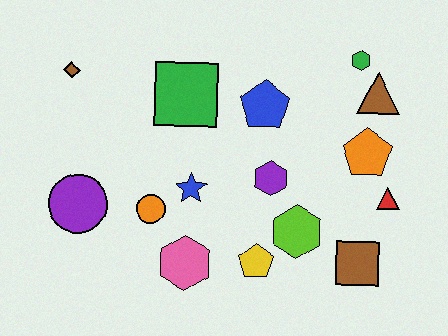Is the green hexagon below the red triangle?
No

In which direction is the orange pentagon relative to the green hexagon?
The orange pentagon is below the green hexagon.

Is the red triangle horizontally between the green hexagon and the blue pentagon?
No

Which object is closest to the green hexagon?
The brown triangle is closest to the green hexagon.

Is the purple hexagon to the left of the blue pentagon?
No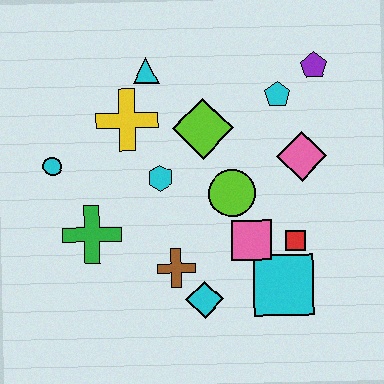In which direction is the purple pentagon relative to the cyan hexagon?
The purple pentagon is to the right of the cyan hexagon.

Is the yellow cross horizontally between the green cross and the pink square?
Yes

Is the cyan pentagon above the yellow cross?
Yes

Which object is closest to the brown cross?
The cyan diamond is closest to the brown cross.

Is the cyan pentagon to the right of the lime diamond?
Yes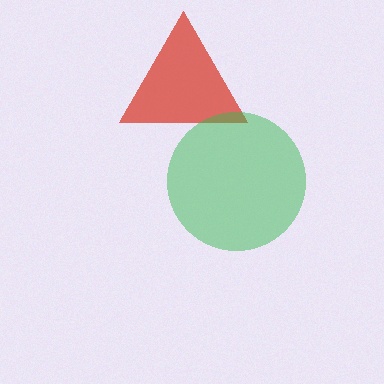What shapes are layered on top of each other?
The layered shapes are: a red triangle, a green circle.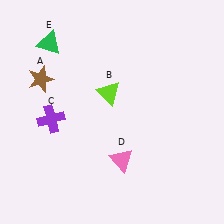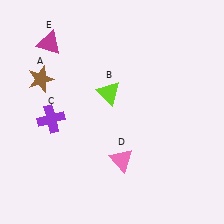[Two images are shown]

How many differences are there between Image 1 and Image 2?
There is 1 difference between the two images.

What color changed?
The triangle (E) changed from green in Image 1 to magenta in Image 2.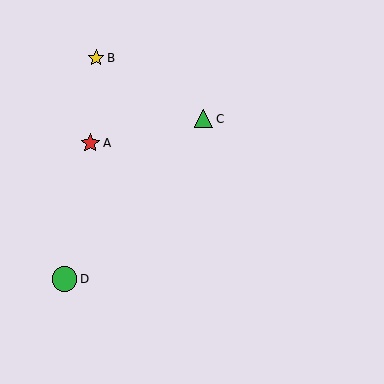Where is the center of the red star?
The center of the red star is at (90, 143).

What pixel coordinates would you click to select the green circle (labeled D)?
Click at (65, 279) to select the green circle D.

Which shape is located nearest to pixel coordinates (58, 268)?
The green circle (labeled D) at (65, 279) is nearest to that location.